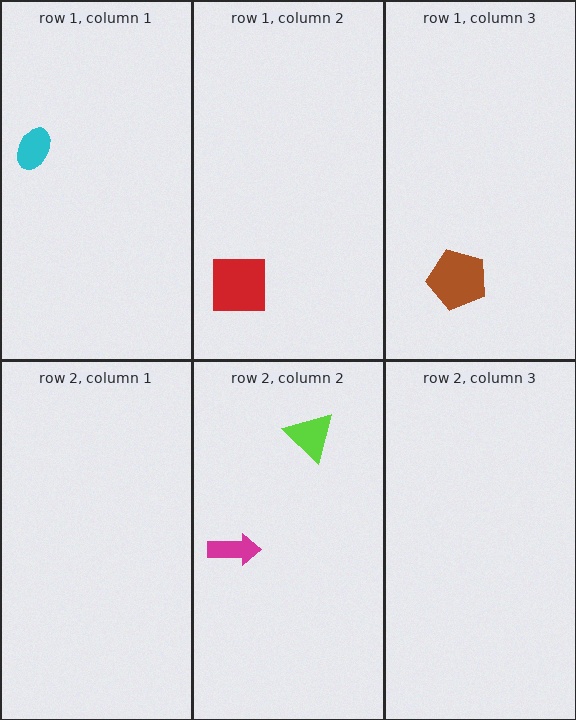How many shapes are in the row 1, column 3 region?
1.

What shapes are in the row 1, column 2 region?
The red square.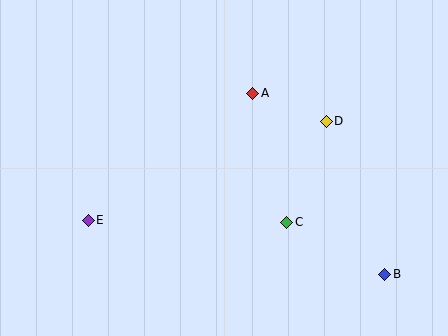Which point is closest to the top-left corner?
Point E is closest to the top-left corner.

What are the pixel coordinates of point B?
Point B is at (385, 274).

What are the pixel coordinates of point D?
Point D is at (326, 121).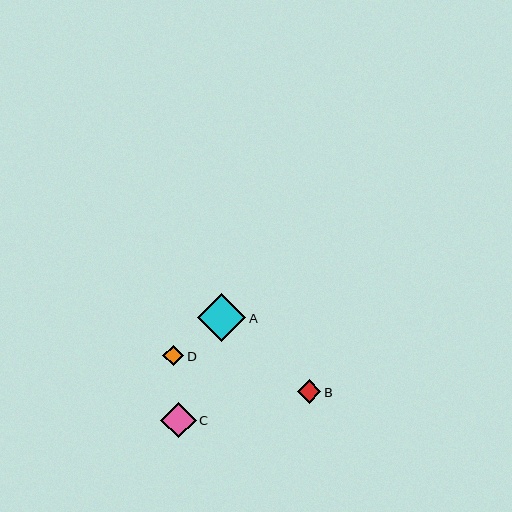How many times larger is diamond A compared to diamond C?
Diamond A is approximately 1.4 times the size of diamond C.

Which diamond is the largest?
Diamond A is the largest with a size of approximately 48 pixels.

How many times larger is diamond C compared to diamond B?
Diamond C is approximately 1.5 times the size of diamond B.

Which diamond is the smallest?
Diamond D is the smallest with a size of approximately 21 pixels.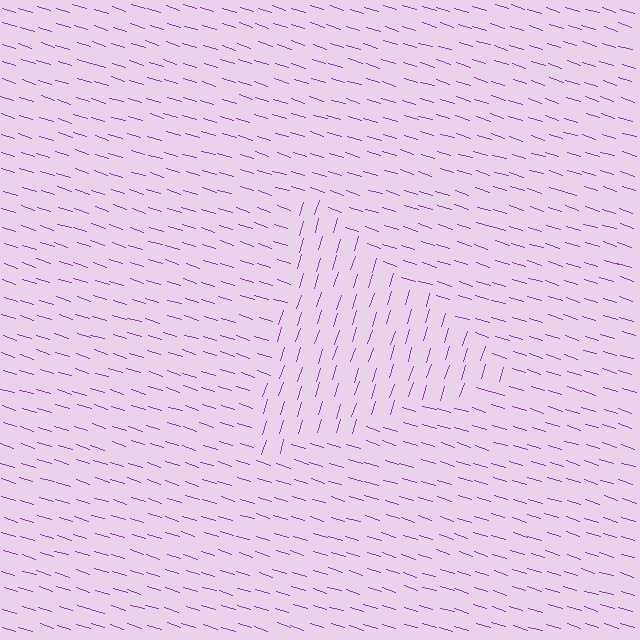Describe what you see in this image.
The image is filled with small purple line segments. A triangle region in the image has lines oriented differently from the surrounding lines, creating a visible texture boundary.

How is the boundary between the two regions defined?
The boundary is defined purely by a change in line orientation (approximately 90 degrees difference). All lines are the same color and thickness.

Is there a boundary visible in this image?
Yes, there is a texture boundary formed by a change in line orientation.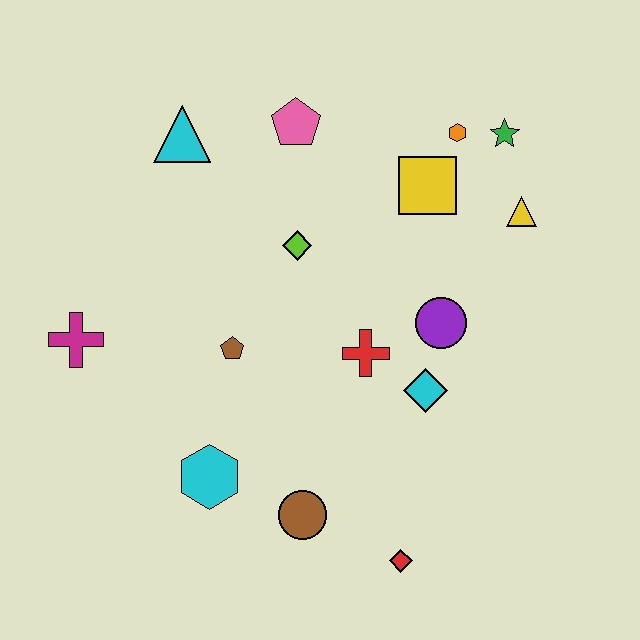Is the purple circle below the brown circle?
No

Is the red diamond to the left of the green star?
Yes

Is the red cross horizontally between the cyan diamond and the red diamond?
No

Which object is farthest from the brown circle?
The green star is farthest from the brown circle.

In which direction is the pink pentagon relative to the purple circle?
The pink pentagon is above the purple circle.